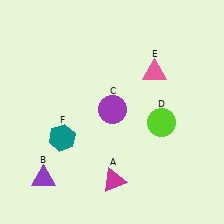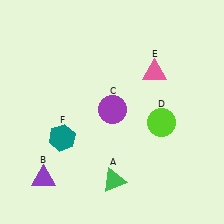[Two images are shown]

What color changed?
The triangle (A) changed from magenta in Image 1 to green in Image 2.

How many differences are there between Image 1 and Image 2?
There is 1 difference between the two images.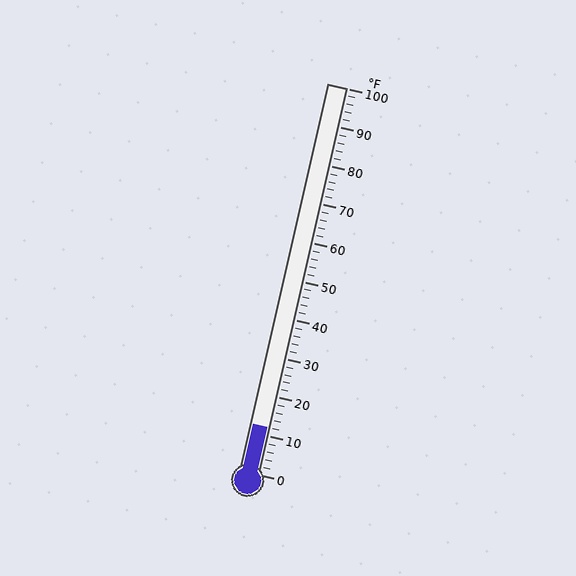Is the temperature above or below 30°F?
The temperature is below 30°F.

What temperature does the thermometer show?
The thermometer shows approximately 12°F.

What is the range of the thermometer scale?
The thermometer scale ranges from 0°F to 100°F.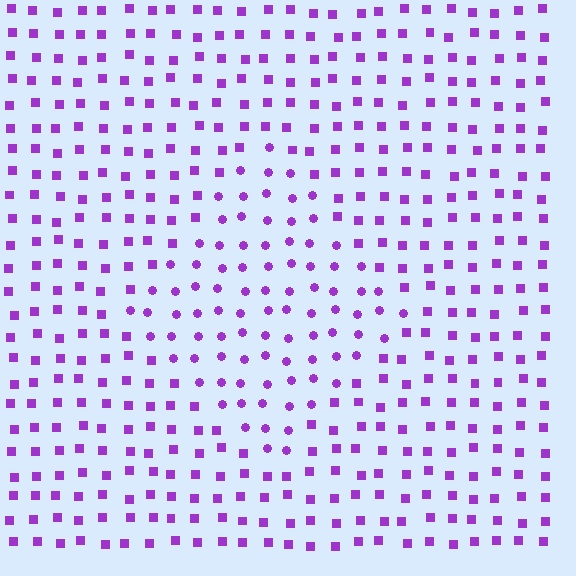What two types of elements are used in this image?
The image uses circles inside the diamond region and squares outside it.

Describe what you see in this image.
The image is filled with small purple elements arranged in a uniform grid. A diamond-shaped region contains circles, while the surrounding area contains squares. The boundary is defined purely by the change in element shape.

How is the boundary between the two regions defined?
The boundary is defined by a change in element shape: circles inside vs. squares outside. All elements share the same color and spacing.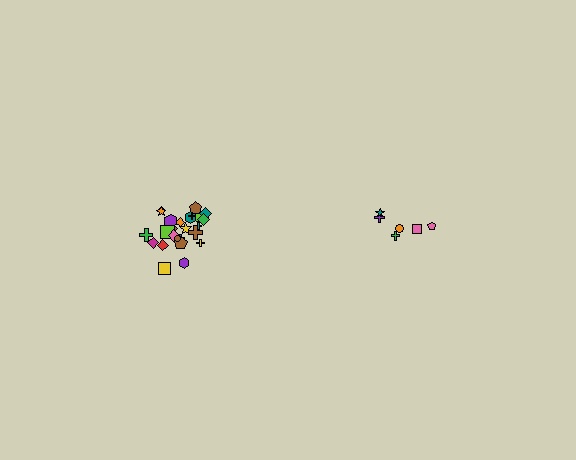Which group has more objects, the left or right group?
The left group.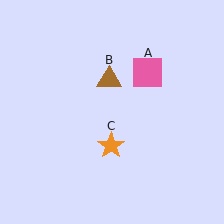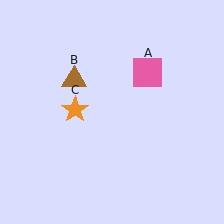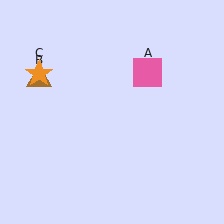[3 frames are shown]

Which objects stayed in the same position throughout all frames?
Pink square (object A) remained stationary.